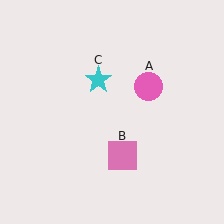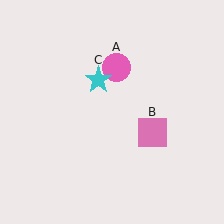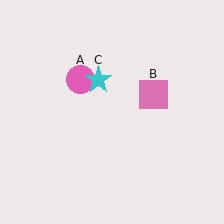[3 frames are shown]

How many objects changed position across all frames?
2 objects changed position: pink circle (object A), pink square (object B).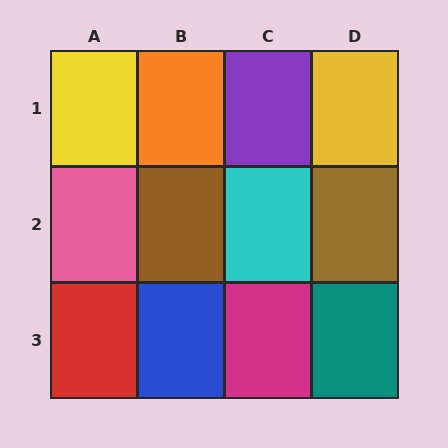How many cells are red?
1 cell is red.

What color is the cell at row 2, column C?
Cyan.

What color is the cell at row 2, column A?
Pink.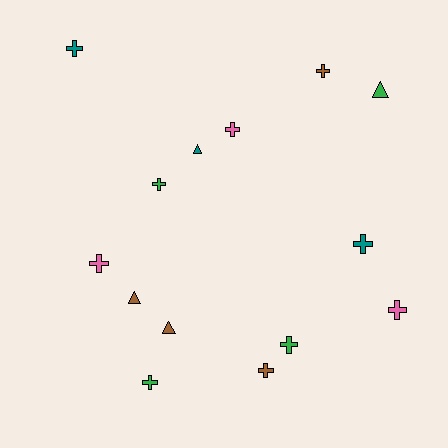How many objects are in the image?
There are 14 objects.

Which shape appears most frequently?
Cross, with 10 objects.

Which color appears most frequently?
Green, with 4 objects.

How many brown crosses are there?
There are 2 brown crosses.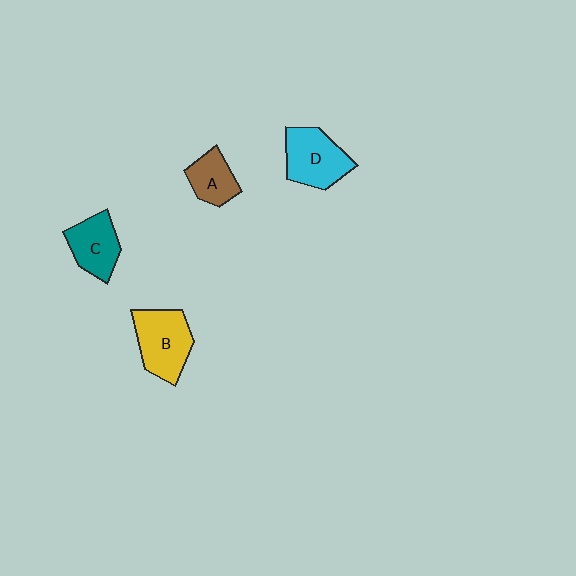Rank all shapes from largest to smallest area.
From largest to smallest: B (yellow), D (cyan), C (teal), A (brown).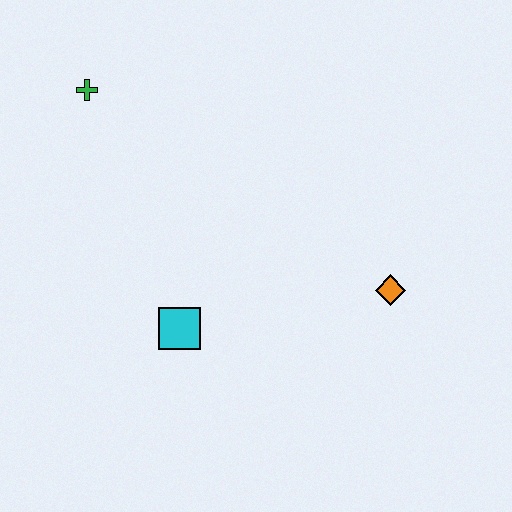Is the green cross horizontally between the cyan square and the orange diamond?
No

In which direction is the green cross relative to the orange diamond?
The green cross is to the left of the orange diamond.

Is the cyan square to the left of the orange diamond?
Yes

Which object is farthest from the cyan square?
The green cross is farthest from the cyan square.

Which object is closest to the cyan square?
The orange diamond is closest to the cyan square.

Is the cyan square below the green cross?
Yes